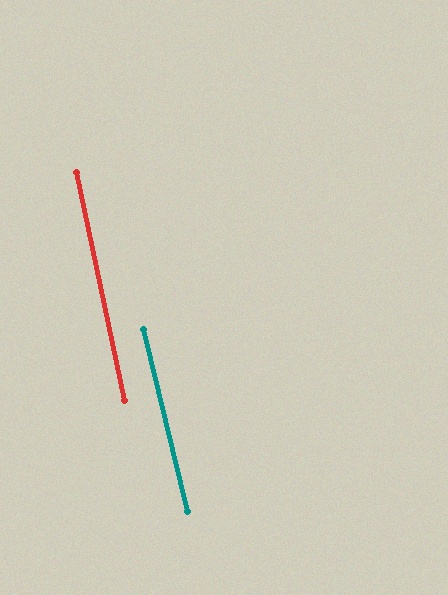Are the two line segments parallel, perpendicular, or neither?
Parallel — their directions differ by only 1.7°.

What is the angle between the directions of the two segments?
Approximately 2 degrees.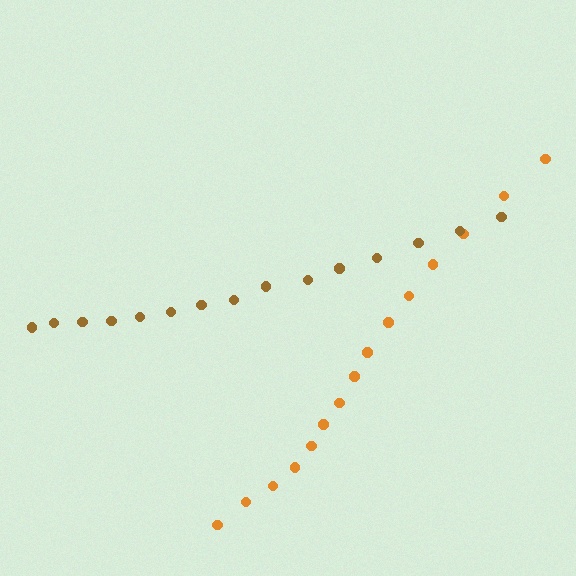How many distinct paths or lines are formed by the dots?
There are 2 distinct paths.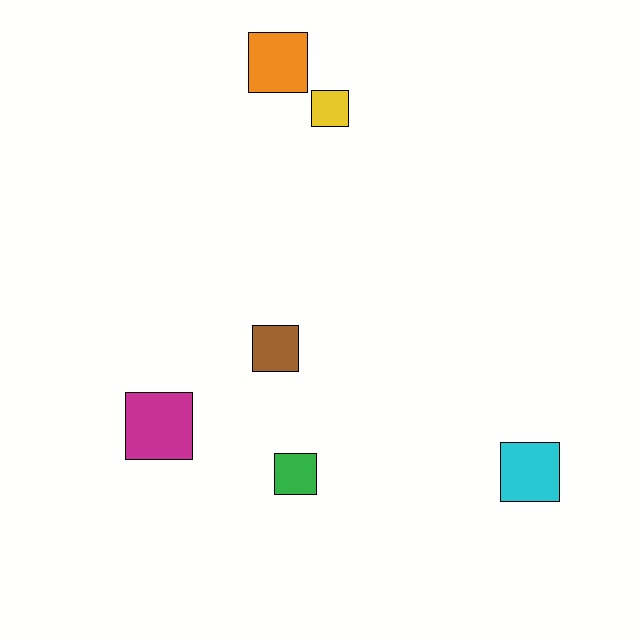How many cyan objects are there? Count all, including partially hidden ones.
There is 1 cyan object.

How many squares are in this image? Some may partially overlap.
There are 6 squares.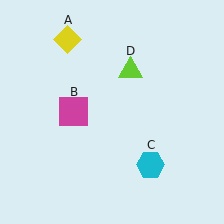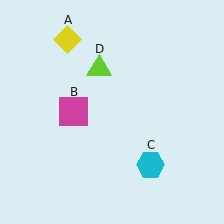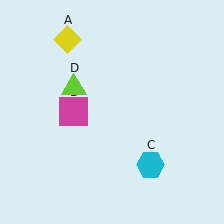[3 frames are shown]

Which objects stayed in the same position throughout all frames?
Yellow diamond (object A) and magenta square (object B) and cyan hexagon (object C) remained stationary.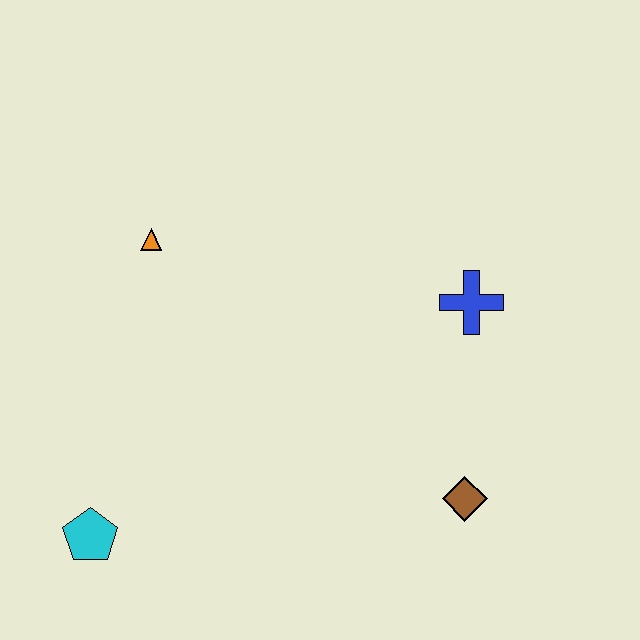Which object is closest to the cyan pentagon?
The orange triangle is closest to the cyan pentagon.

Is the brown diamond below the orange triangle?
Yes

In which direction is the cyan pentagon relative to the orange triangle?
The cyan pentagon is below the orange triangle.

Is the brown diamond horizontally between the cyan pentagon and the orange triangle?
No